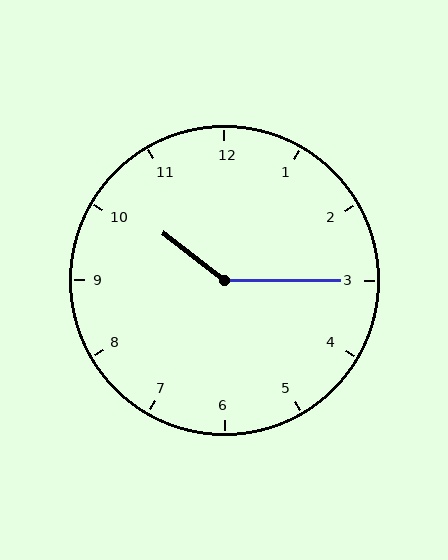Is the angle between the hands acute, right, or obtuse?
It is obtuse.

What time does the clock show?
10:15.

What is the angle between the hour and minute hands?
Approximately 142 degrees.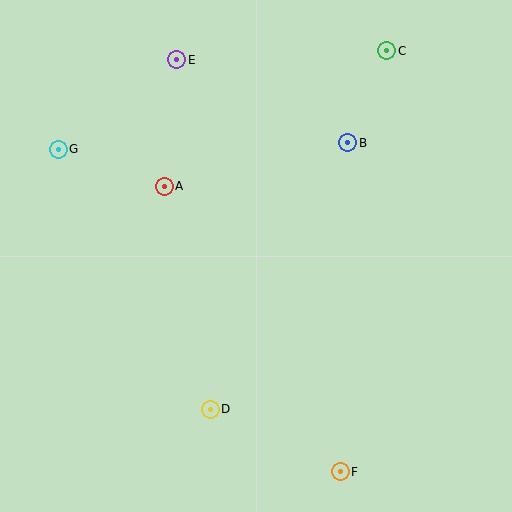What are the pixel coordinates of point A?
Point A is at (164, 186).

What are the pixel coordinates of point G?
Point G is at (58, 149).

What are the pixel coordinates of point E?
Point E is at (177, 60).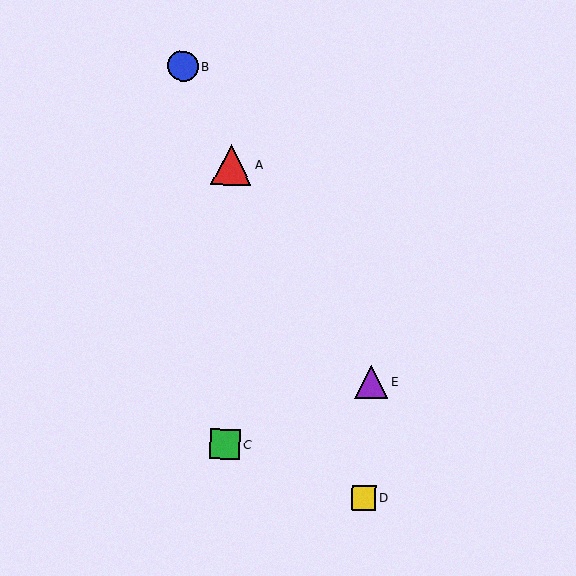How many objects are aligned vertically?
2 objects (A, C) are aligned vertically.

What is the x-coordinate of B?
Object B is at x≈183.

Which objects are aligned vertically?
Objects A, C are aligned vertically.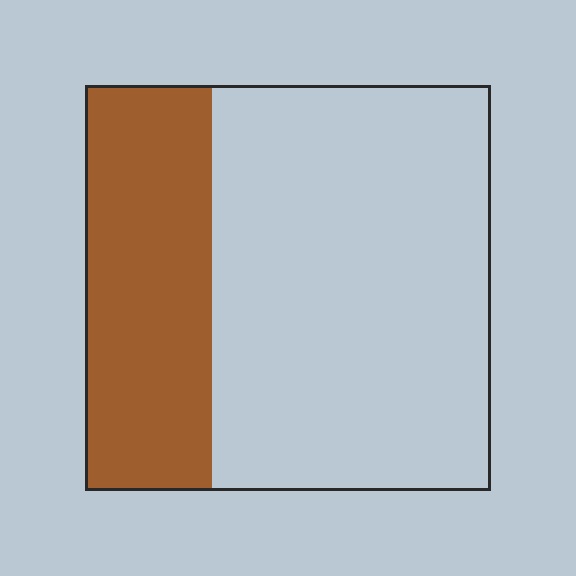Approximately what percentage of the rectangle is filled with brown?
Approximately 30%.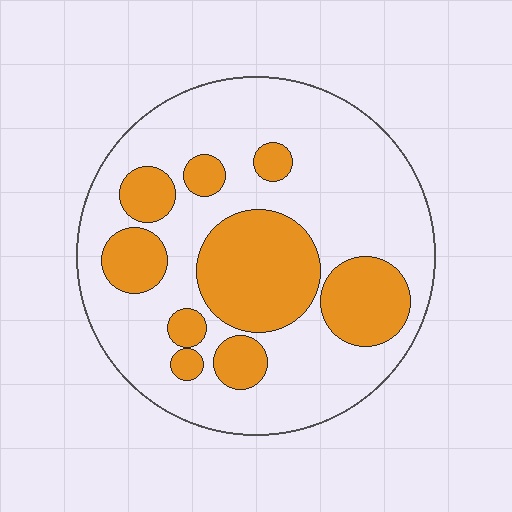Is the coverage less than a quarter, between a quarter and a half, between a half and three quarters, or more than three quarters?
Between a quarter and a half.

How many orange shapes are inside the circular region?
9.